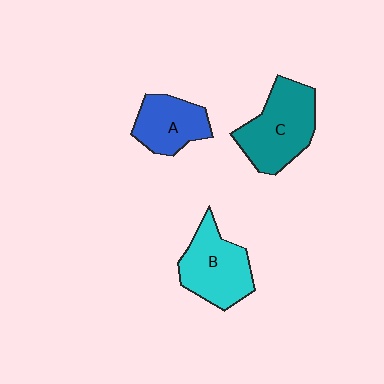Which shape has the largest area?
Shape C (teal).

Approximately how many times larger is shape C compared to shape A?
Approximately 1.5 times.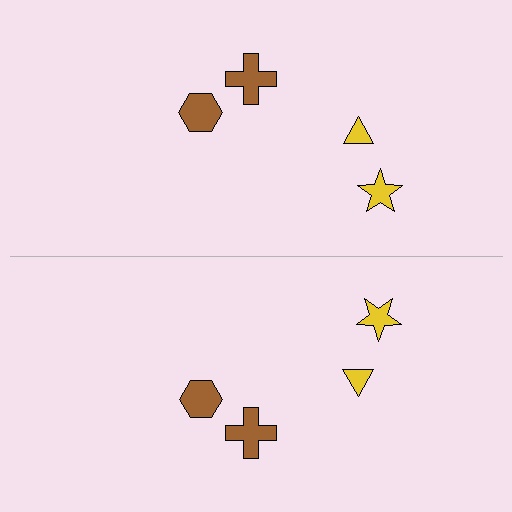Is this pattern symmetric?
Yes, this pattern has bilateral (reflection) symmetry.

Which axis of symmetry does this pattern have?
The pattern has a horizontal axis of symmetry running through the center of the image.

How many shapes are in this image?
There are 8 shapes in this image.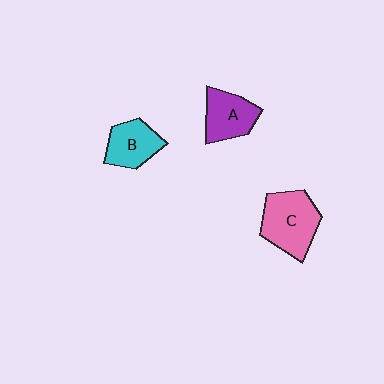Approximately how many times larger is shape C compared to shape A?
Approximately 1.4 times.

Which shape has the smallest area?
Shape B (cyan).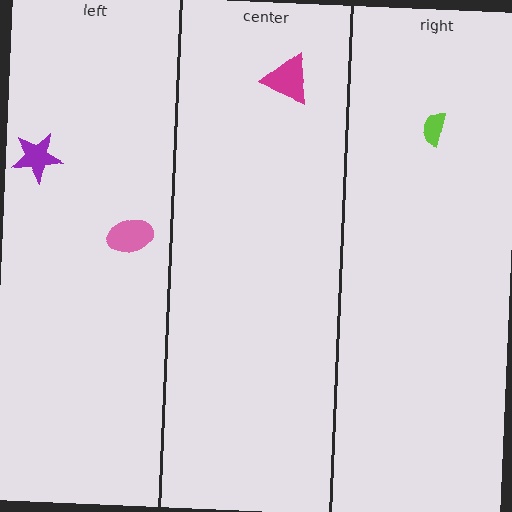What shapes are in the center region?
The magenta triangle.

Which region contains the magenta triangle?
The center region.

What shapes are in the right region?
The lime semicircle.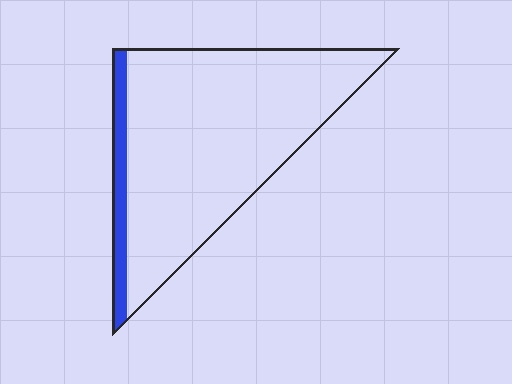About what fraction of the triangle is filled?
About one tenth (1/10).